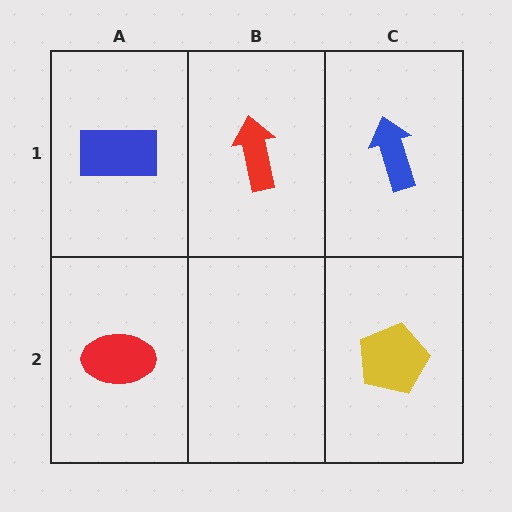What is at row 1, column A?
A blue rectangle.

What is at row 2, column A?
A red ellipse.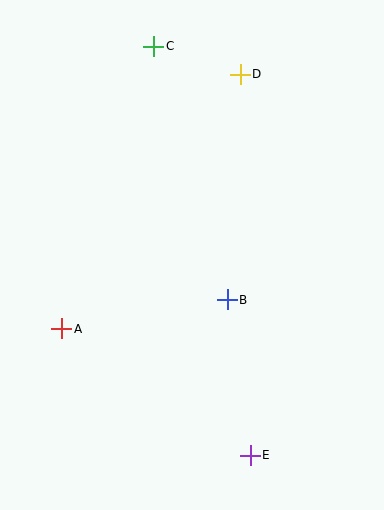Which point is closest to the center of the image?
Point B at (227, 300) is closest to the center.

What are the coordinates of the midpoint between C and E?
The midpoint between C and E is at (202, 251).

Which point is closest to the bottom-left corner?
Point A is closest to the bottom-left corner.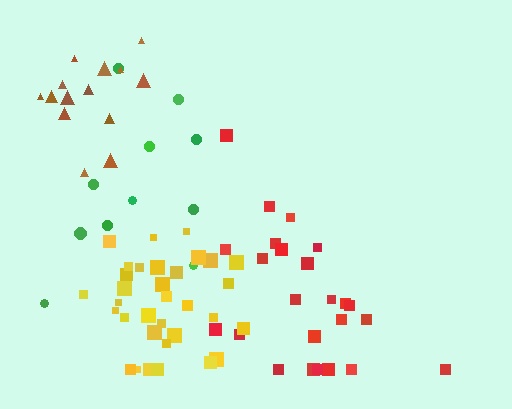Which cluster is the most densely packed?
Yellow.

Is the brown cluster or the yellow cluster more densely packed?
Yellow.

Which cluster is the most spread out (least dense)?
Green.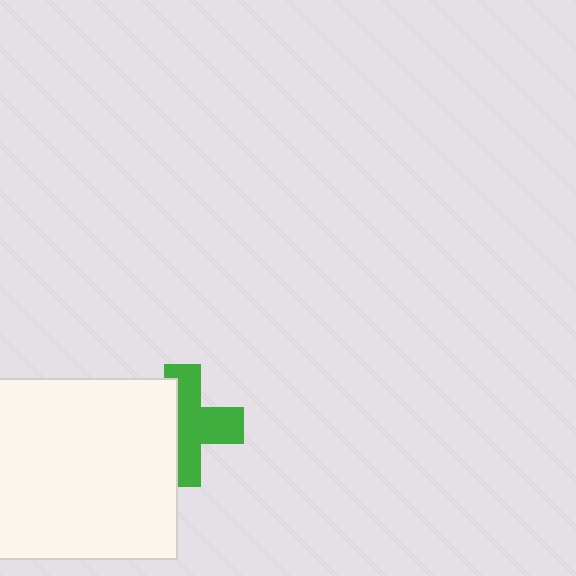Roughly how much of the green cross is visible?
About half of it is visible (roughly 61%).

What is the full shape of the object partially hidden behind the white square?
The partially hidden object is a green cross.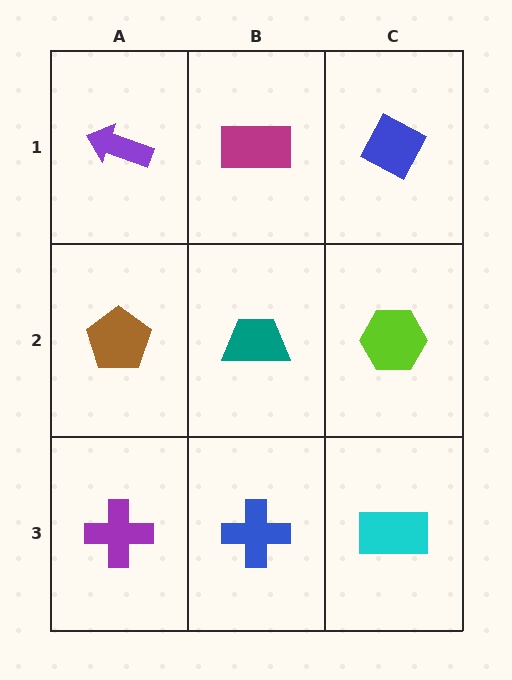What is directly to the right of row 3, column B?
A cyan rectangle.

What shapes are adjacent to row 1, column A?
A brown pentagon (row 2, column A), a magenta rectangle (row 1, column B).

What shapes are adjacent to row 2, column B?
A magenta rectangle (row 1, column B), a blue cross (row 3, column B), a brown pentagon (row 2, column A), a lime hexagon (row 2, column C).